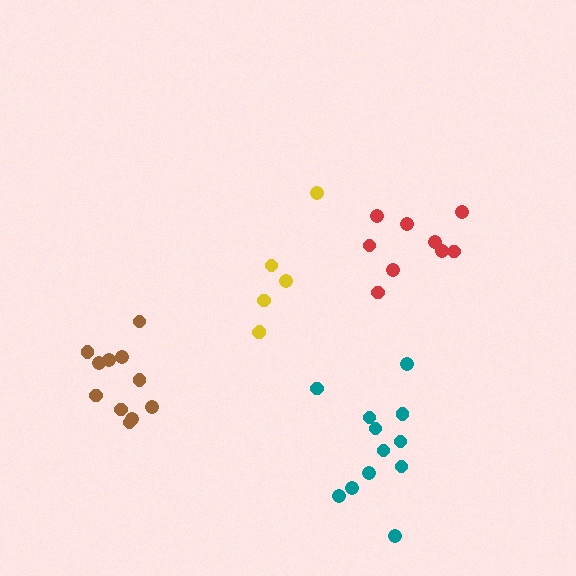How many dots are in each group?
Group 1: 9 dots, Group 2: 11 dots, Group 3: 12 dots, Group 4: 6 dots (38 total).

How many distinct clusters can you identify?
There are 4 distinct clusters.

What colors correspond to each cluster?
The clusters are colored: red, brown, teal, yellow.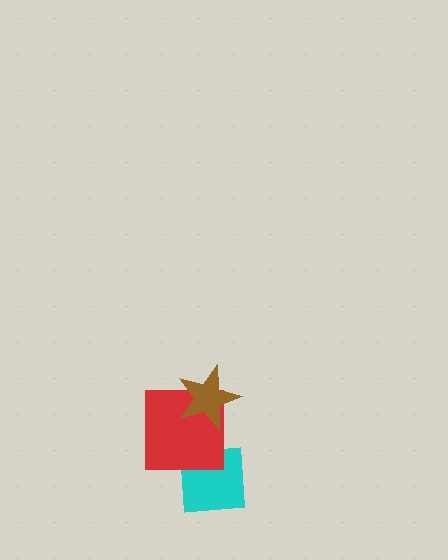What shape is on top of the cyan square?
The red square is on top of the cyan square.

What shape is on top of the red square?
The brown star is on top of the red square.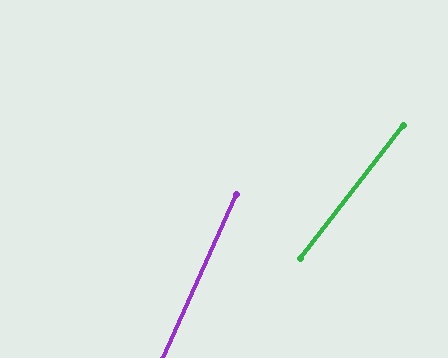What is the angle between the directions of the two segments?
Approximately 13 degrees.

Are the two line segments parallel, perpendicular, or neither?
Neither parallel nor perpendicular — they differ by about 13°.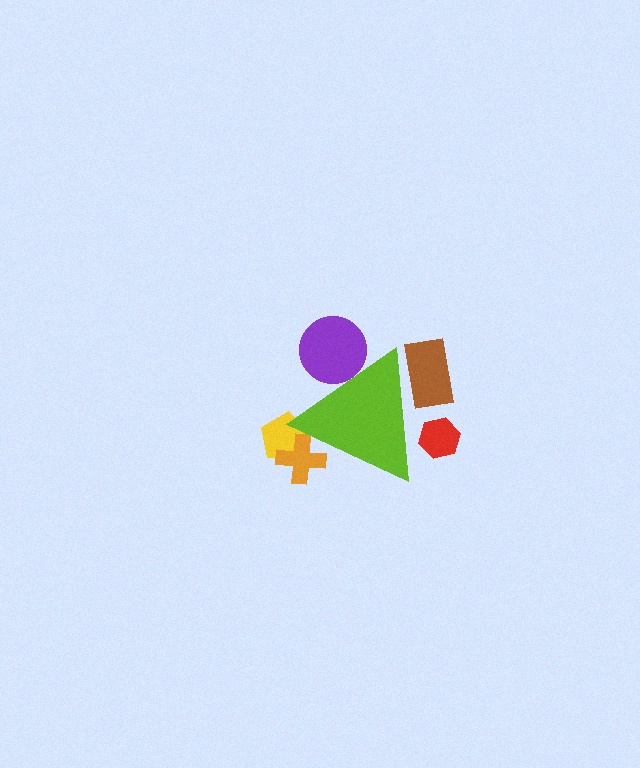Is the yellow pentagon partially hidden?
Yes, the yellow pentagon is partially hidden behind the lime triangle.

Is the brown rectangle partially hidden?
Yes, the brown rectangle is partially hidden behind the lime triangle.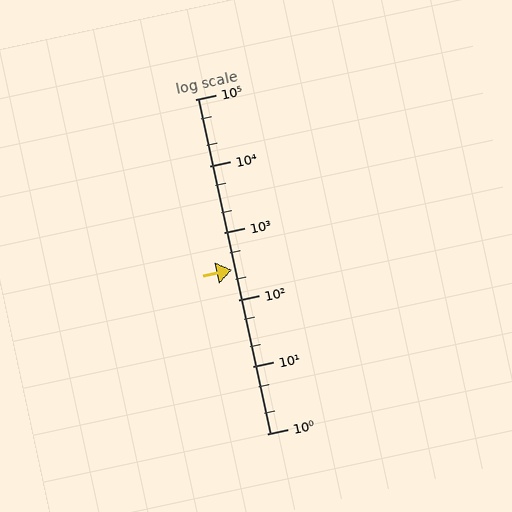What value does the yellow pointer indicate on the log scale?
The pointer indicates approximately 280.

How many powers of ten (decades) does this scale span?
The scale spans 5 decades, from 1 to 100000.